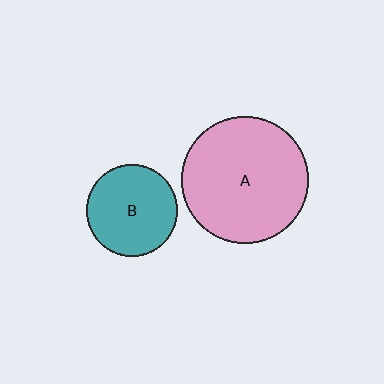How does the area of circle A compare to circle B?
Approximately 1.9 times.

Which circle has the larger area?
Circle A (pink).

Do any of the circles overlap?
No, none of the circles overlap.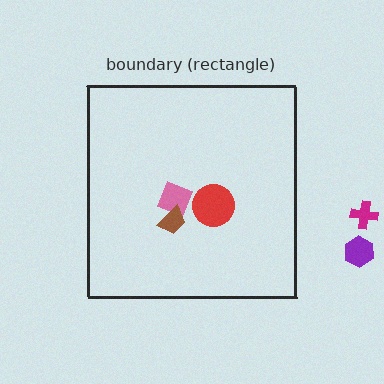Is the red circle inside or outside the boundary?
Inside.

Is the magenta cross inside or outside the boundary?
Outside.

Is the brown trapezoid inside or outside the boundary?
Inside.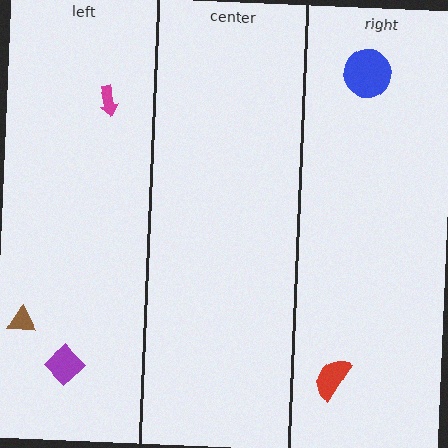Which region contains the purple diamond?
The left region.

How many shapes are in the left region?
3.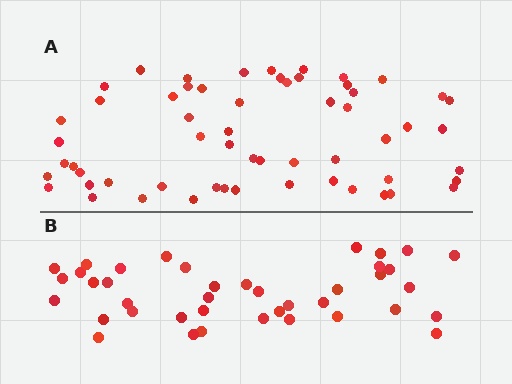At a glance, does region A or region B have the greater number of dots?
Region A (the top region) has more dots.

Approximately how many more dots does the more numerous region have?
Region A has approximately 20 more dots than region B.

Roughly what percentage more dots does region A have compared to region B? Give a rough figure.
About 45% more.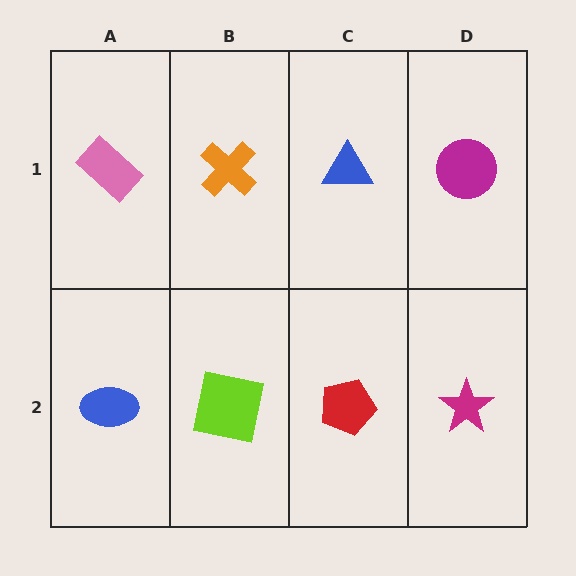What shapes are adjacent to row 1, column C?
A red pentagon (row 2, column C), an orange cross (row 1, column B), a magenta circle (row 1, column D).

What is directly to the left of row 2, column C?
A lime square.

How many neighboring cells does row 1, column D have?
2.